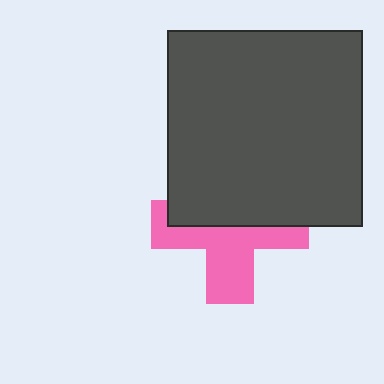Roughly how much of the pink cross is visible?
About half of it is visible (roughly 50%).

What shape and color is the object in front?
The object in front is a dark gray square.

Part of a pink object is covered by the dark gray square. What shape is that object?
It is a cross.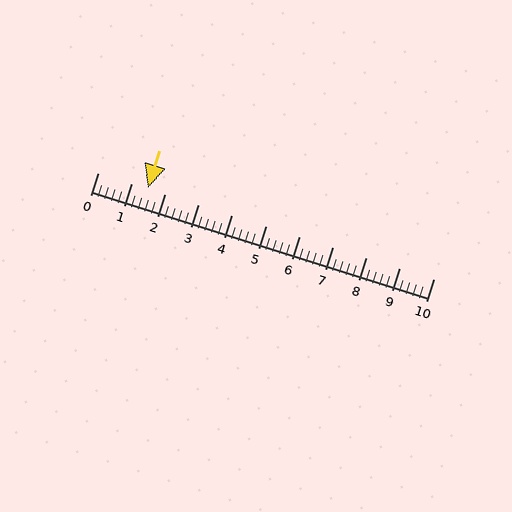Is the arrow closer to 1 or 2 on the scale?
The arrow is closer to 2.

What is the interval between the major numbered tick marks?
The major tick marks are spaced 1 units apart.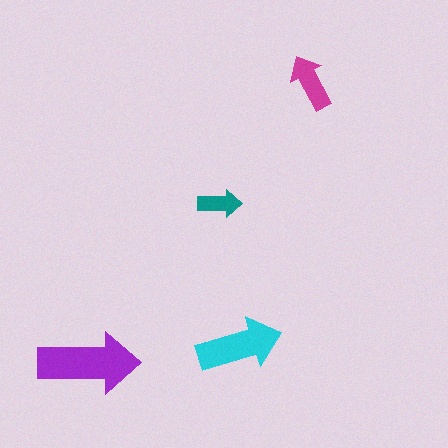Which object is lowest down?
The purple arrow is bottommost.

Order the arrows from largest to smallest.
the purple one, the cyan one, the magenta one, the teal one.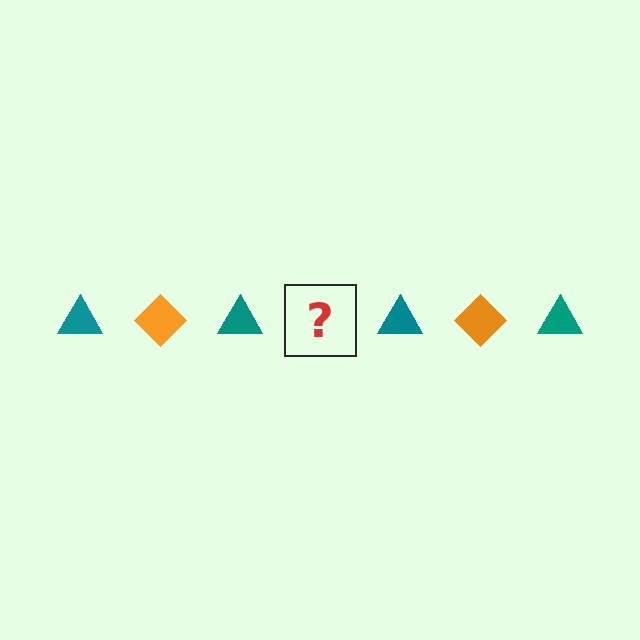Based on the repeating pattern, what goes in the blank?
The blank should be an orange diamond.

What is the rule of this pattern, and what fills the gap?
The rule is that the pattern alternates between teal triangle and orange diamond. The gap should be filled with an orange diamond.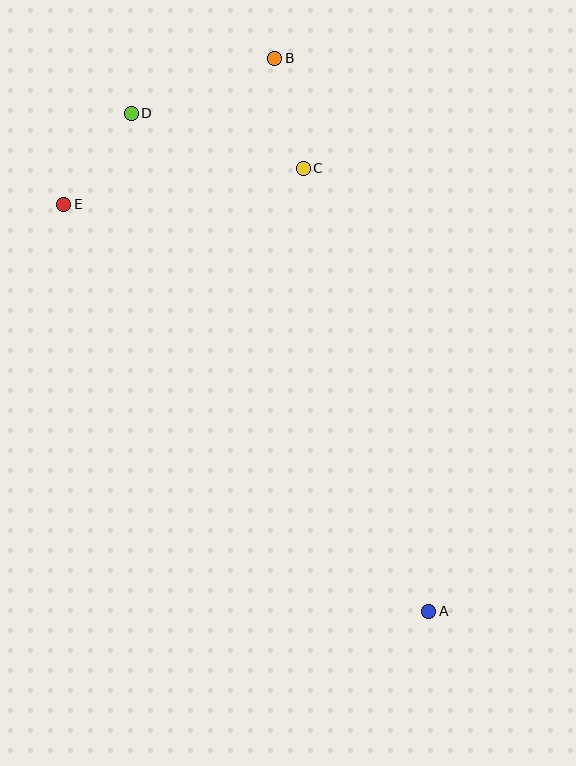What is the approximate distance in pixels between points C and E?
The distance between C and E is approximately 242 pixels.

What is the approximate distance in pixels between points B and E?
The distance between B and E is approximately 257 pixels.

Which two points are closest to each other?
Points B and C are closest to each other.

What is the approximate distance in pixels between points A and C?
The distance between A and C is approximately 461 pixels.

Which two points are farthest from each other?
Points A and D are farthest from each other.